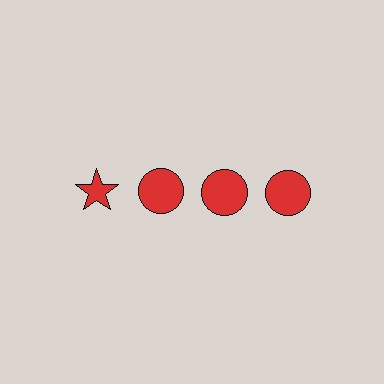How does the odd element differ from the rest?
It has a different shape: star instead of circle.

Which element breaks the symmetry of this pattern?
The red star in the top row, leftmost column breaks the symmetry. All other shapes are red circles.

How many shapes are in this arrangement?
There are 4 shapes arranged in a grid pattern.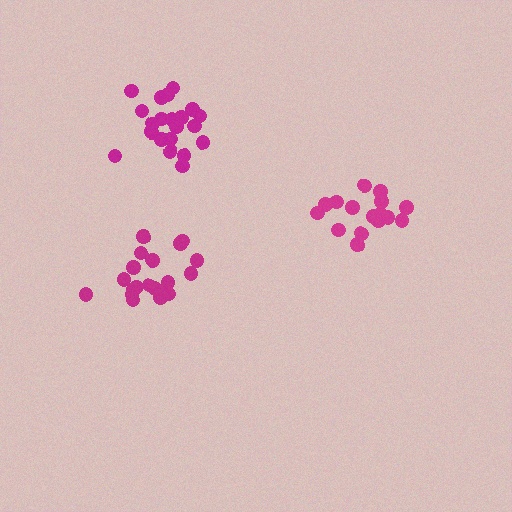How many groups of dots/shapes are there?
There are 3 groups.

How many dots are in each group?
Group 1: 16 dots, Group 2: 20 dots, Group 3: 21 dots (57 total).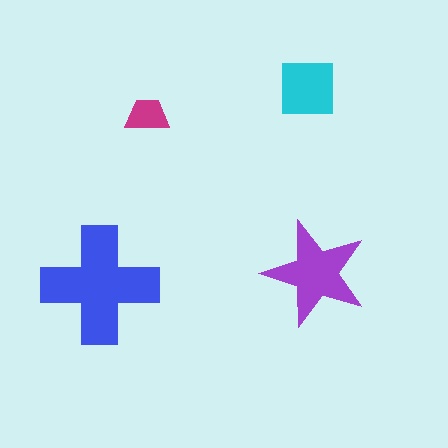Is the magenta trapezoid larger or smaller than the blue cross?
Smaller.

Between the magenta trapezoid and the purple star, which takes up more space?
The purple star.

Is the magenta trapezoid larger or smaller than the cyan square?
Smaller.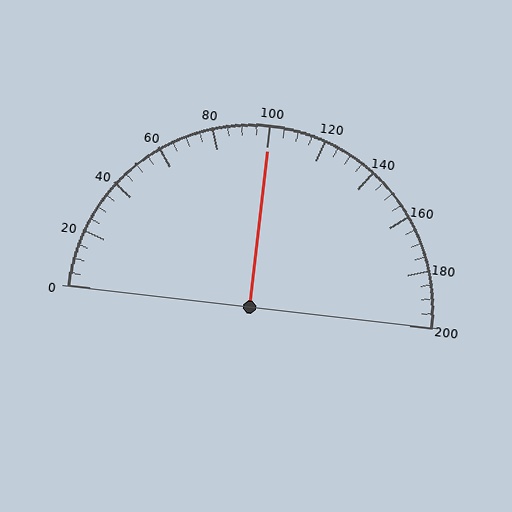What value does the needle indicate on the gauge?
The needle indicates approximately 100.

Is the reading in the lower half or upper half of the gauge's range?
The reading is in the upper half of the range (0 to 200).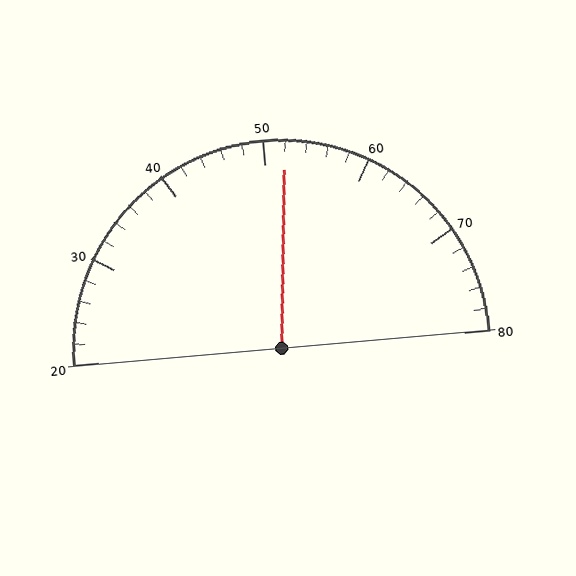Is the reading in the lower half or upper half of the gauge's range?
The reading is in the upper half of the range (20 to 80).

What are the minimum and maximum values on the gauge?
The gauge ranges from 20 to 80.